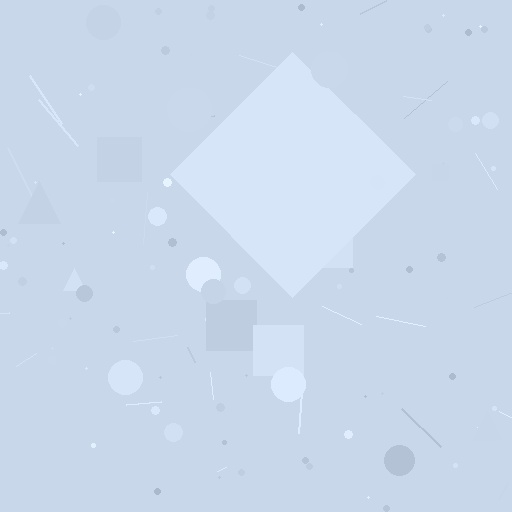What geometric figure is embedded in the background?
A diamond is embedded in the background.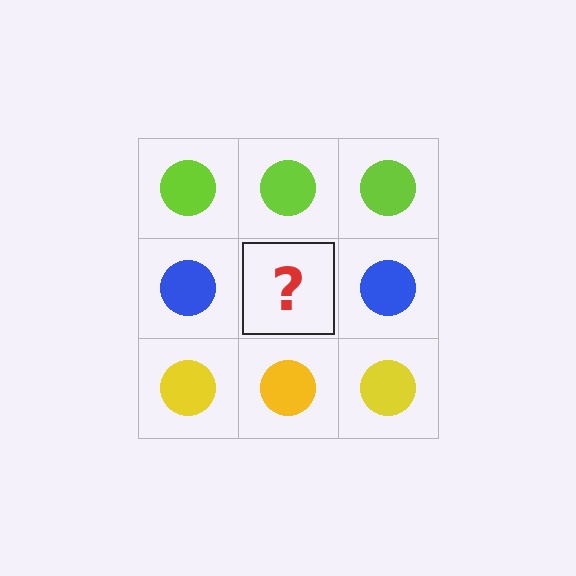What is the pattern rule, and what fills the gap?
The rule is that each row has a consistent color. The gap should be filled with a blue circle.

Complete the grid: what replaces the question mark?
The question mark should be replaced with a blue circle.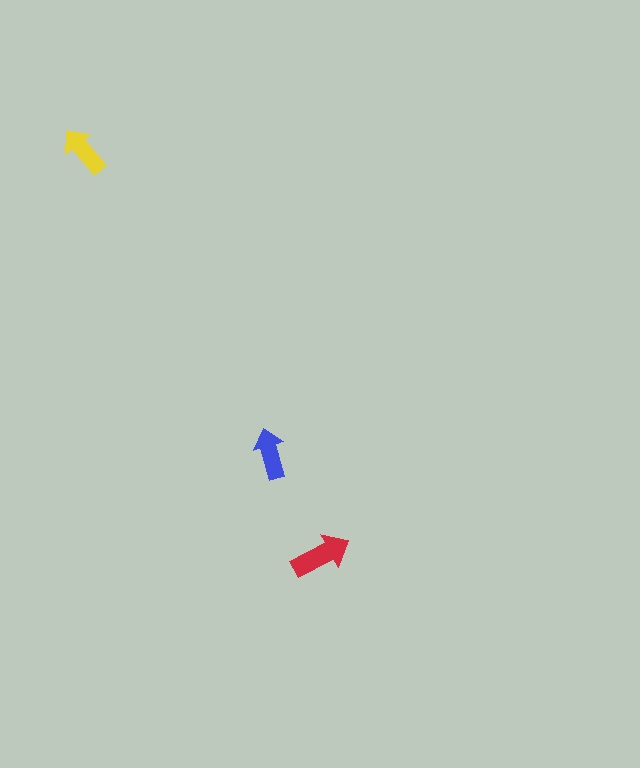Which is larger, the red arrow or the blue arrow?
The red one.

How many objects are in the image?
There are 3 objects in the image.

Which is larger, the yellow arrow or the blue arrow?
The yellow one.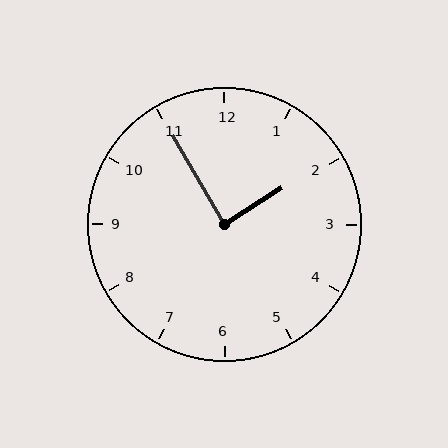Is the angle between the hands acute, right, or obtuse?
It is right.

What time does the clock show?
1:55.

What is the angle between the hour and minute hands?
Approximately 88 degrees.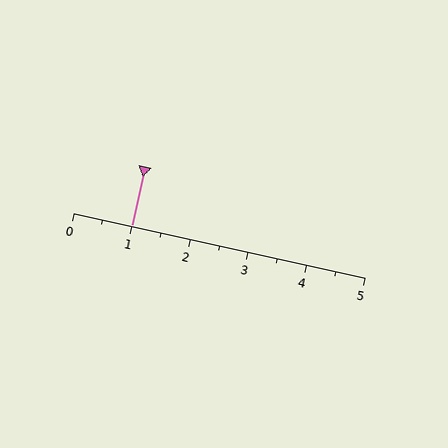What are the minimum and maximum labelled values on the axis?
The axis runs from 0 to 5.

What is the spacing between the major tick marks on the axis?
The major ticks are spaced 1 apart.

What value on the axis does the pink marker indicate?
The marker indicates approximately 1.